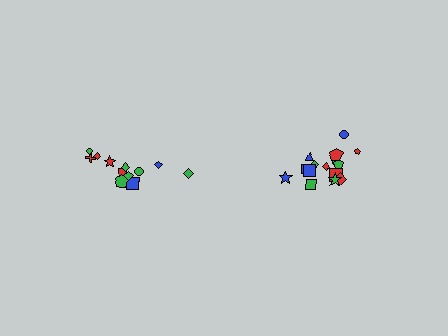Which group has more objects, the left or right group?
The right group.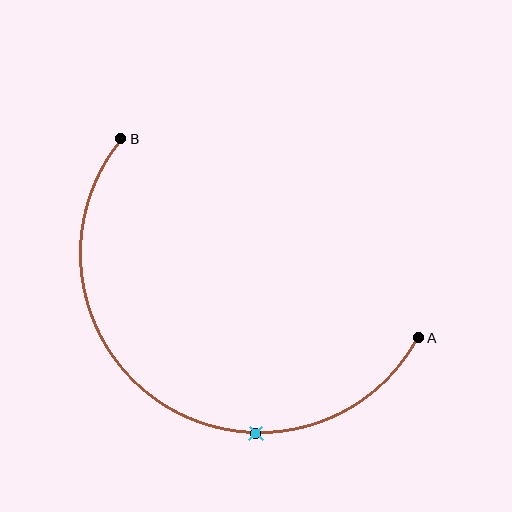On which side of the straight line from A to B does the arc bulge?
The arc bulges below and to the left of the straight line connecting A and B.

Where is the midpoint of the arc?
The arc midpoint is the point on the curve farthest from the straight line joining A and B. It sits below and to the left of that line.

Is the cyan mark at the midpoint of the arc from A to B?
No. The cyan mark lies on the arc but is closer to endpoint A. The arc midpoint would be at the point on the curve equidistant along the arc from both A and B.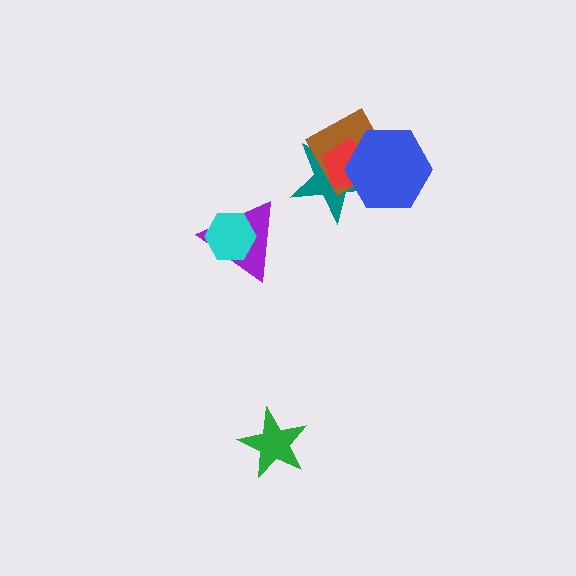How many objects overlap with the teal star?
3 objects overlap with the teal star.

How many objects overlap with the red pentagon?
3 objects overlap with the red pentagon.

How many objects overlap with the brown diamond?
3 objects overlap with the brown diamond.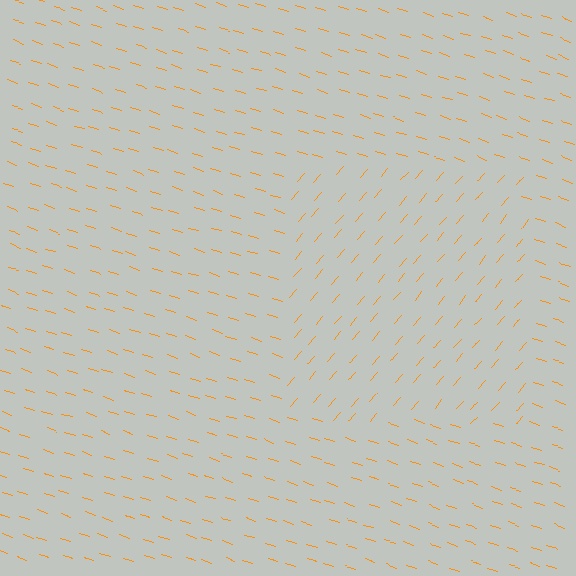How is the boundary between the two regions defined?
The boundary is defined purely by a change in line orientation (approximately 67 degrees difference). All lines are the same color and thickness.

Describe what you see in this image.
The image is filled with small orange line segments. A rectangle region in the image has lines oriented differently from the surrounding lines, creating a visible texture boundary.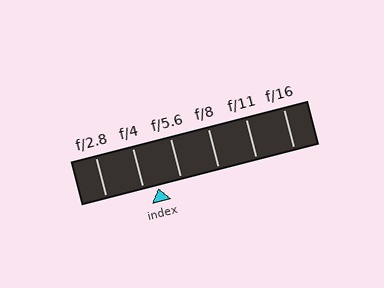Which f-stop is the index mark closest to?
The index mark is closest to f/4.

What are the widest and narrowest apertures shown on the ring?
The widest aperture shown is f/2.8 and the narrowest is f/16.